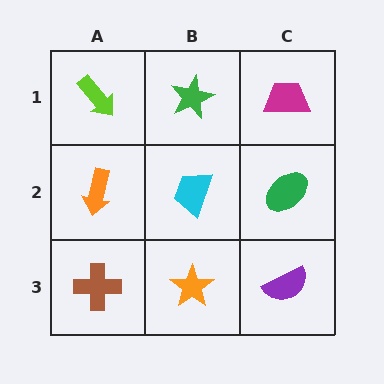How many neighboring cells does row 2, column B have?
4.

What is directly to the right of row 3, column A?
An orange star.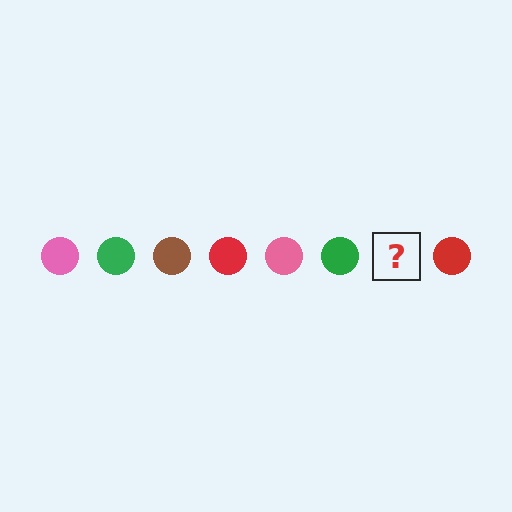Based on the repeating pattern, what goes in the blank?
The blank should be a brown circle.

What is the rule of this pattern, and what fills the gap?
The rule is that the pattern cycles through pink, green, brown, red circles. The gap should be filled with a brown circle.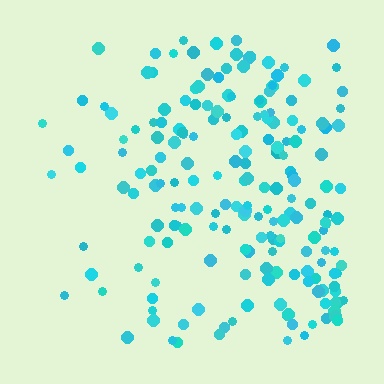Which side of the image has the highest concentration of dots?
The right.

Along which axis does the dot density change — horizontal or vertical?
Horizontal.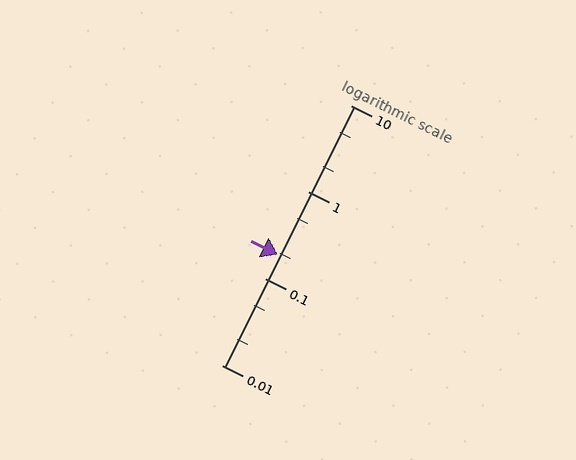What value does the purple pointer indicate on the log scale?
The pointer indicates approximately 0.19.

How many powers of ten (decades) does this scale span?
The scale spans 3 decades, from 0.01 to 10.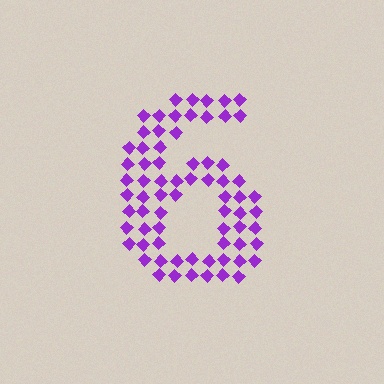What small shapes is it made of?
It is made of small diamonds.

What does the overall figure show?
The overall figure shows the digit 6.